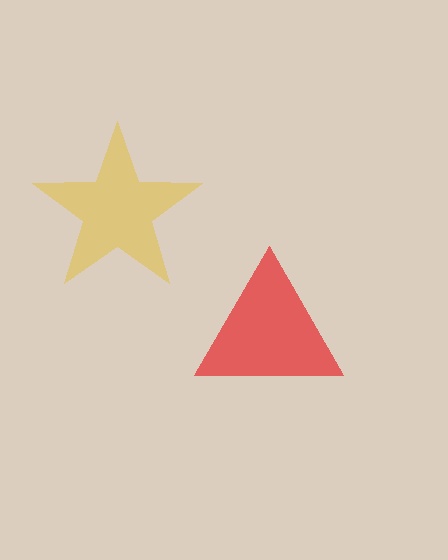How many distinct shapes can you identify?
There are 2 distinct shapes: a yellow star, a red triangle.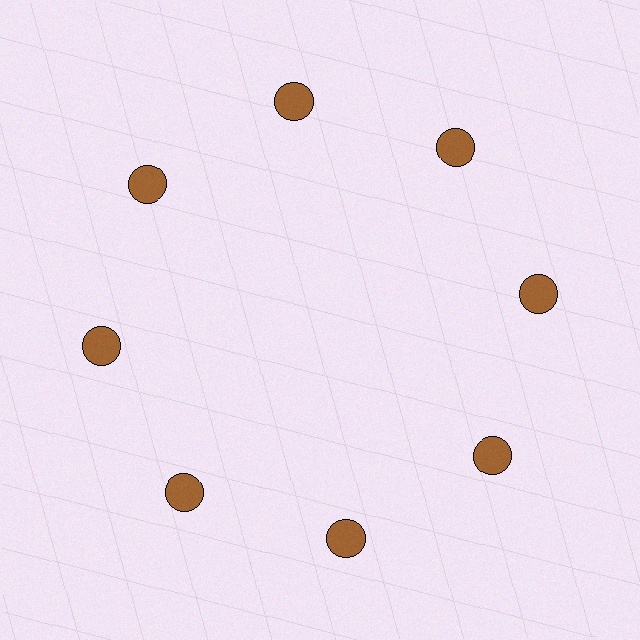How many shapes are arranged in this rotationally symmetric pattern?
There are 8 shapes, arranged in 8 groups of 1.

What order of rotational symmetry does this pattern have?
This pattern has 8-fold rotational symmetry.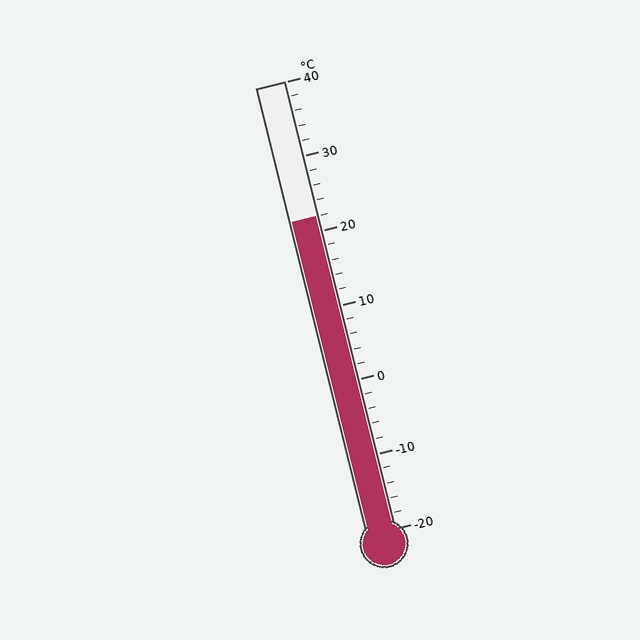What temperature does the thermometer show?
The thermometer shows approximately 22°C.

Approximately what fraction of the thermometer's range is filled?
The thermometer is filled to approximately 70% of its range.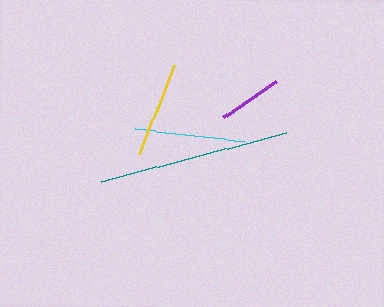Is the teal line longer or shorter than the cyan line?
The teal line is longer than the cyan line.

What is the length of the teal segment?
The teal segment is approximately 192 pixels long.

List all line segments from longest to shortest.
From longest to shortest: teal, cyan, yellow, purple.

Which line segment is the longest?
The teal line is the longest at approximately 192 pixels.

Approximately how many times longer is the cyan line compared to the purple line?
The cyan line is approximately 1.7 times the length of the purple line.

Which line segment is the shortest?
The purple line is the shortest at approximately 64 pixels.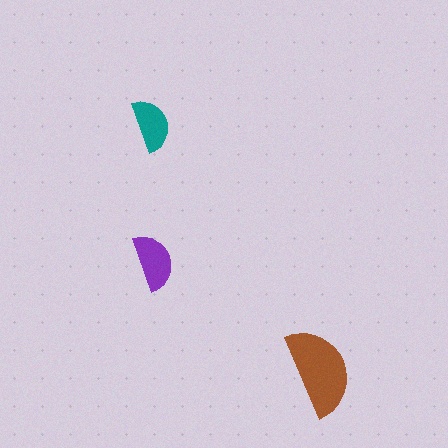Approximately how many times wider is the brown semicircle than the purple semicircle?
About 1.5 times wider.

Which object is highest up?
The teal semicircle is topmost.